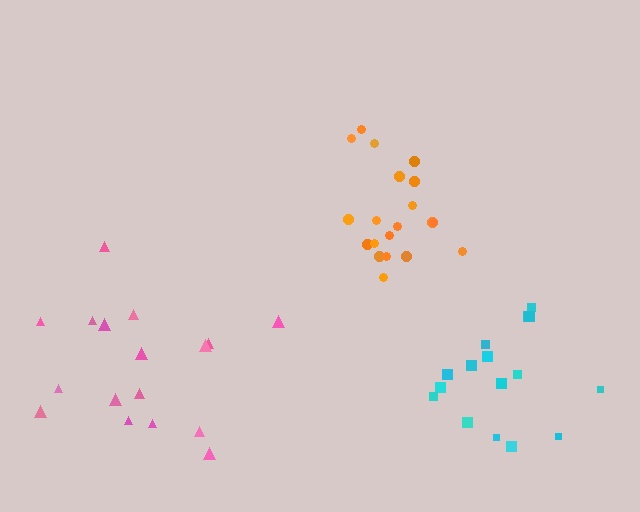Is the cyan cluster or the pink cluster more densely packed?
Cyan.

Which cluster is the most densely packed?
Orange.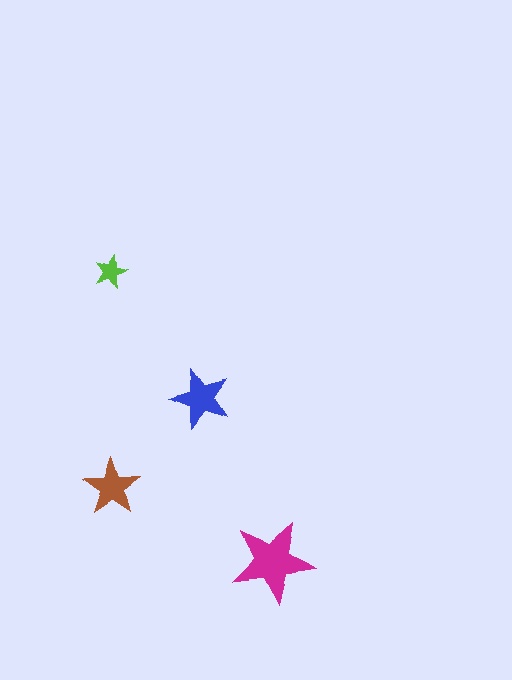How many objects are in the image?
There are 4 objects in the image.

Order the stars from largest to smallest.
the magenta one, the blue one, the brown one, the lime one.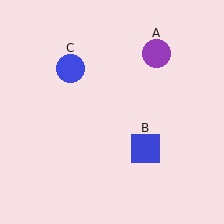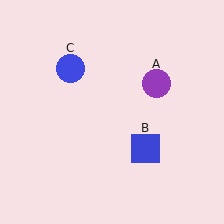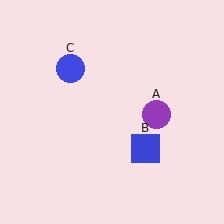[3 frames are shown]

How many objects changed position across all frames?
1 object changed position: purple circle (object A).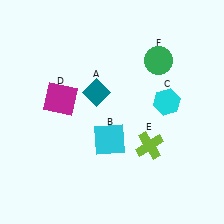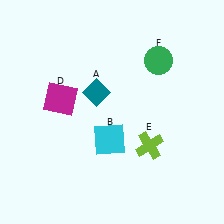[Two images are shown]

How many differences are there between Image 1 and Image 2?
There is 1 difference between the two images.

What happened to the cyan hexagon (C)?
The cyan hexagon (C) was removed in Image 2. It was in the top-right area of Image 1.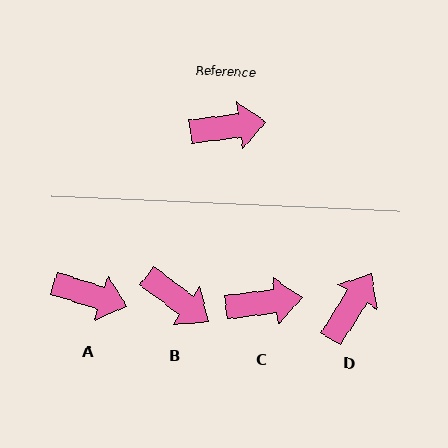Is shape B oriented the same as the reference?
No, it is off by about 43 degrees.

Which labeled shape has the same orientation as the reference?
C.